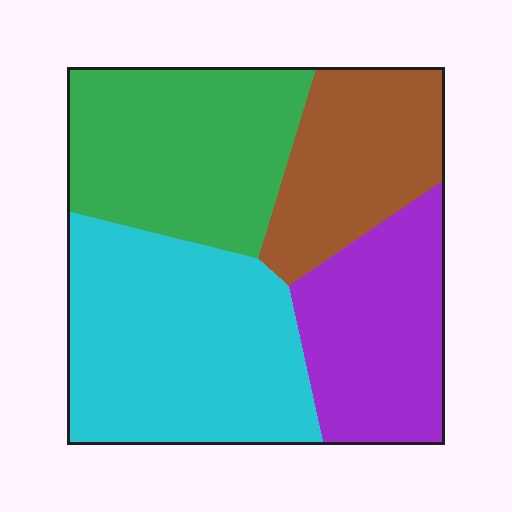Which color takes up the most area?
Cyan, at roughly 35%.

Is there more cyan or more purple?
Cyan.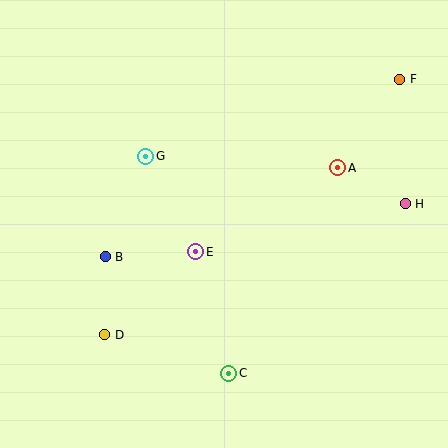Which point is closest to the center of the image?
Point E at (196, 252) is closest to the center.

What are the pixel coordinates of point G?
Point G is at (146, 156).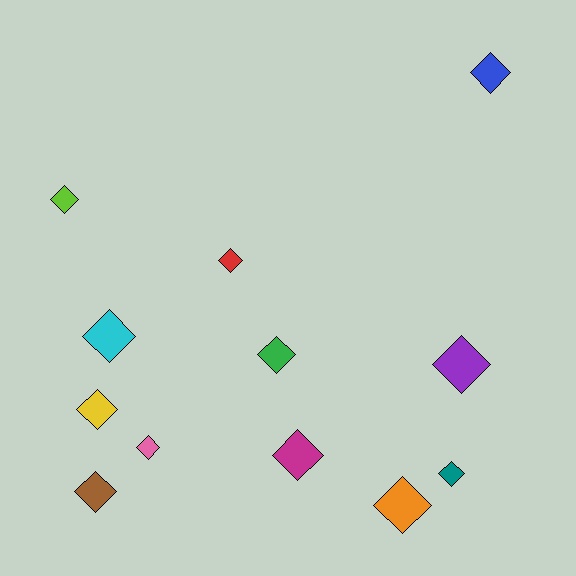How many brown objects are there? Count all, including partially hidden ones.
There is 1 brown object.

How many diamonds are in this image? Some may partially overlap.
There are 12 diamonds.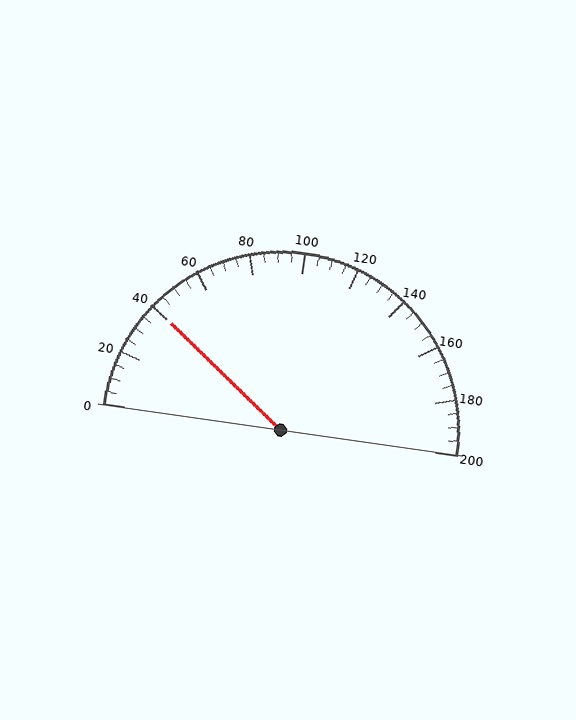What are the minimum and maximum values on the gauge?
The gauge ranges from 0 to 200.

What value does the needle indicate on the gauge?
The needle indicates approximately 40.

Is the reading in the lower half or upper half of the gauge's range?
The reading is in the lower half of the range (0 to 200).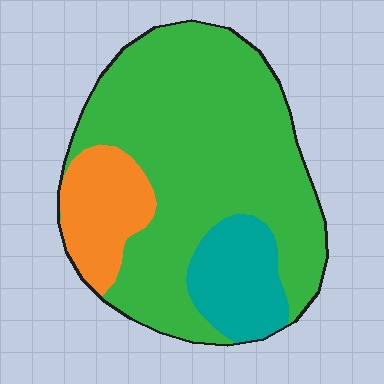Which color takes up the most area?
Green, at roughly 70%.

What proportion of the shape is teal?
Teal takes up about one sixth (1/6) of the shape.